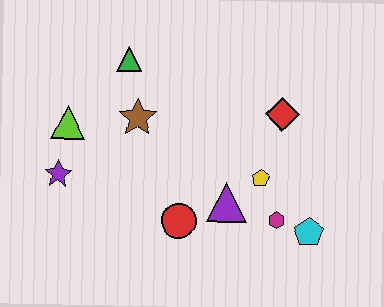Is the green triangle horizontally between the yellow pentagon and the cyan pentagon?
No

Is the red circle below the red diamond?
Yes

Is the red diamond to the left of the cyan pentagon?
Yes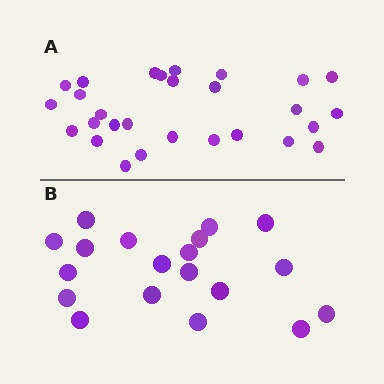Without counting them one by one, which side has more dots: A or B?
Region A (the top region) has more dots.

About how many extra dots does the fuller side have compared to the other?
Region A has roughly 8 or so more dots than region B.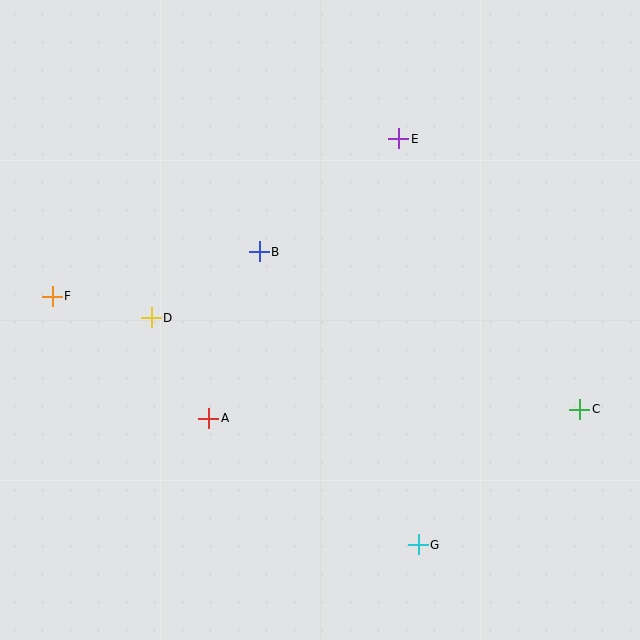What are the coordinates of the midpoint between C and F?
The midpoint between C and F is at (316, 353).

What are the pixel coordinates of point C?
Point C is at (580, 409).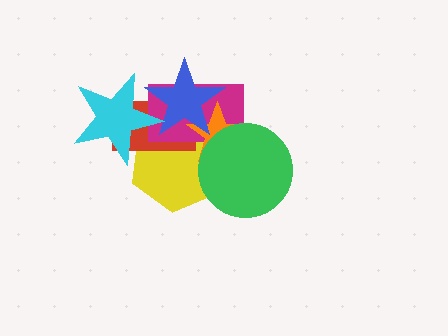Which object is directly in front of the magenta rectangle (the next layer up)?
The orange star is directly in front of the magenta rectangle.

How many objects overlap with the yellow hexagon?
6 objects overlap with the yellow hexagon.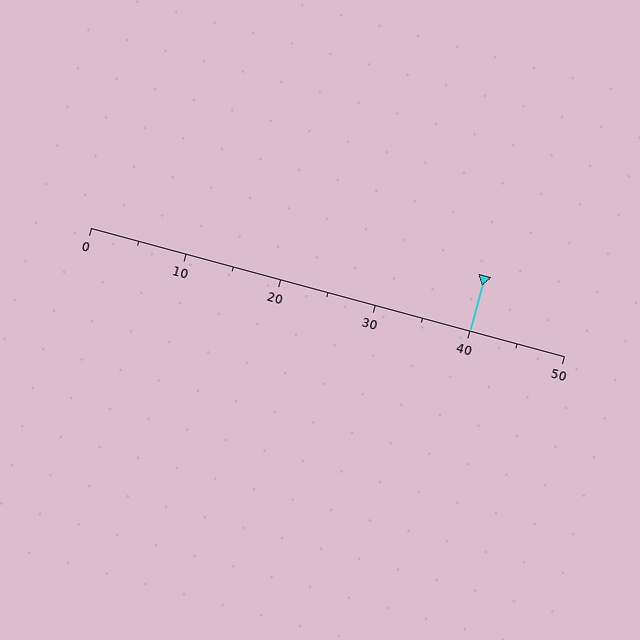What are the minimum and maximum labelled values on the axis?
The axis runs from 0 to 50.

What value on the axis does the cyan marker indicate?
The marker indicates approximately 40.